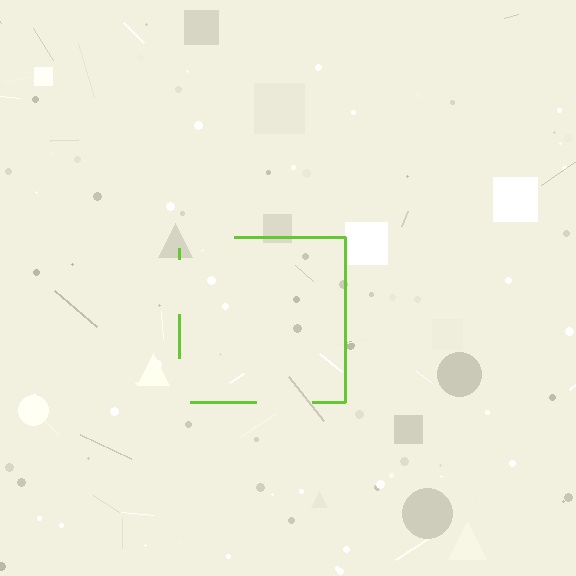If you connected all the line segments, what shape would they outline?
They would outline a square.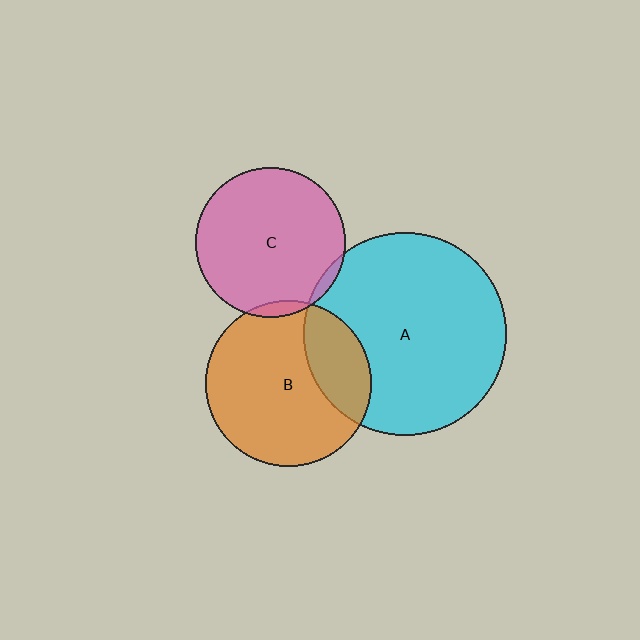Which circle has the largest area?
Circle A (cyan).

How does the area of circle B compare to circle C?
Approximately 1.2 times.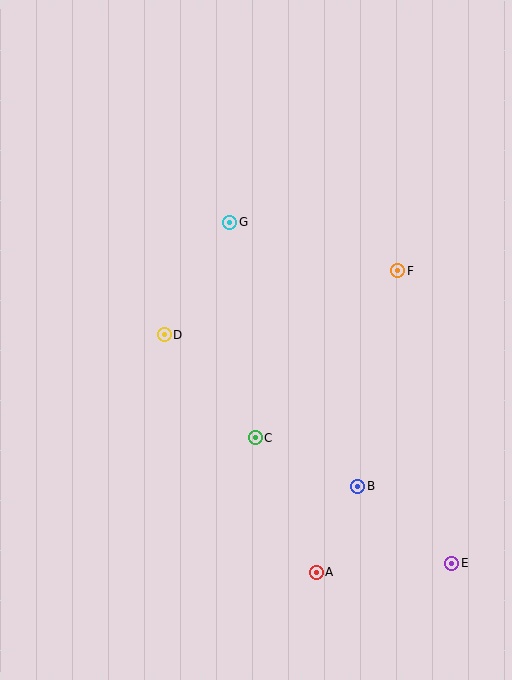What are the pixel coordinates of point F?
Point F is at (398, 271).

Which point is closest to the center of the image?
Point D at (164, 335) is closest to the center.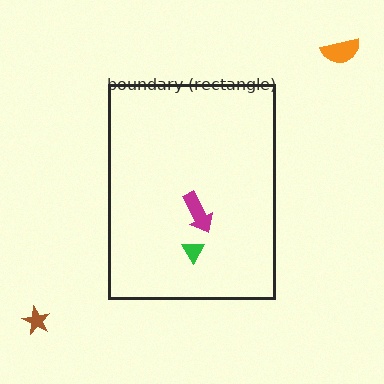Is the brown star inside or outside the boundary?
Outside.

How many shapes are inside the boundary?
2 inside, 2 outside.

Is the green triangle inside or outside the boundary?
Inside.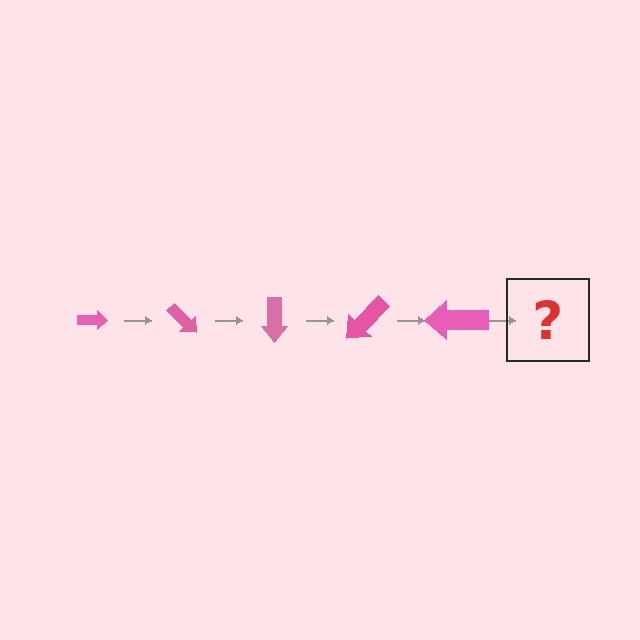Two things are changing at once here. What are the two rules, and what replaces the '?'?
The two rules are that the arrow grows larger each step and it rotates 45 degrees each step. The '?' should be an arrow, larger than the previous one and rotated 225 degrees from the start.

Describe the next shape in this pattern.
It should be an arrow, larger than the previous one and rotated 225 degrees from the start.